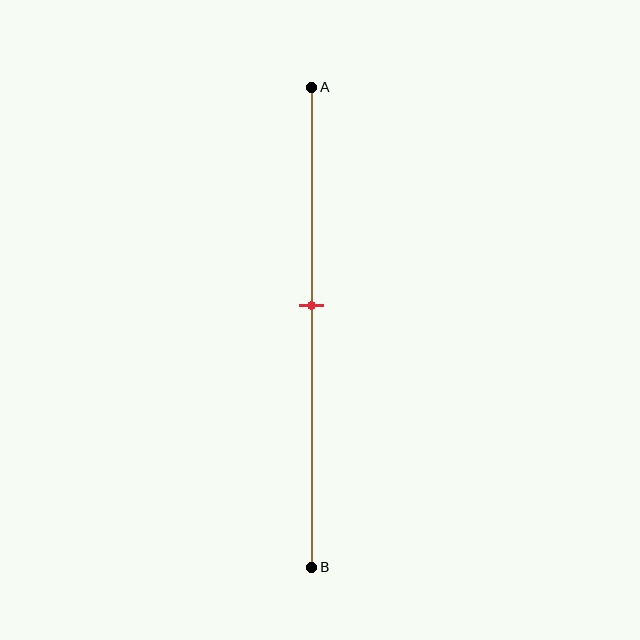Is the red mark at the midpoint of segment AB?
No, the mark is at about 45% from A, not at the 50% midpoint.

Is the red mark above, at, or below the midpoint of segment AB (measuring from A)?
The red mark is above the midpoint of segment AB.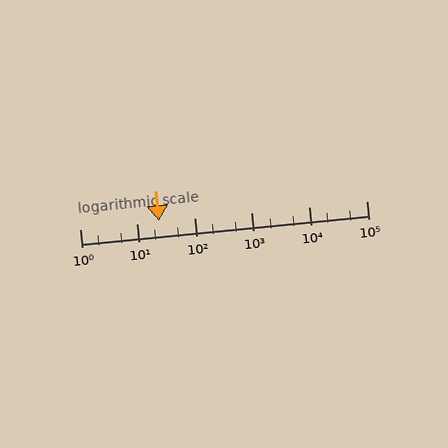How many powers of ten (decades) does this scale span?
The scale spans 5 decades, from 1 to 100000.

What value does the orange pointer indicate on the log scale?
The pointer indicates approximately 24.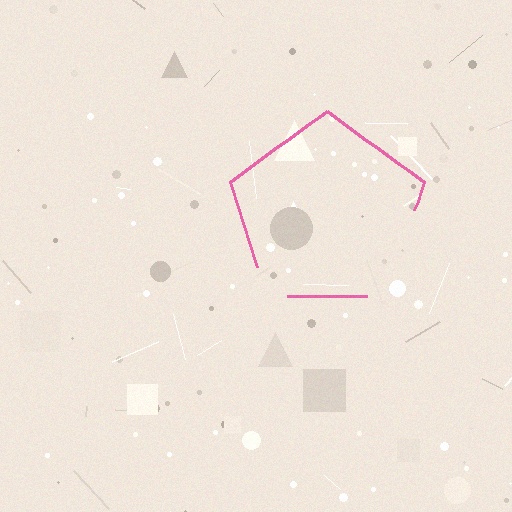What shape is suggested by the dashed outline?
The dashed outline suggests a pentagon.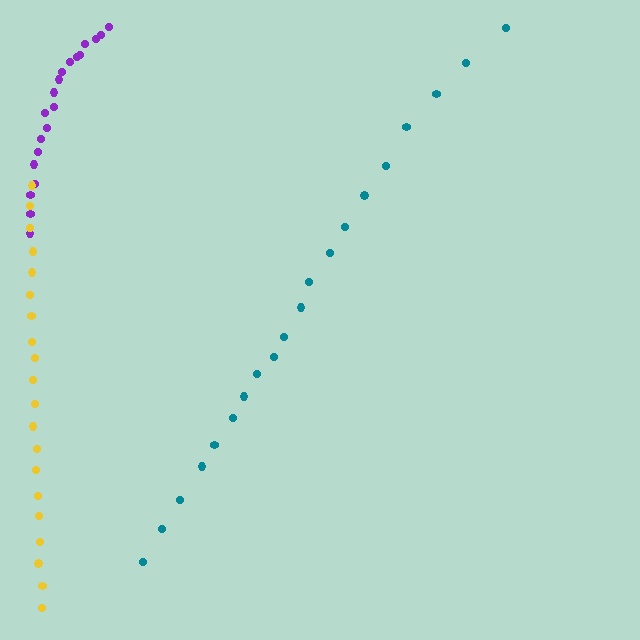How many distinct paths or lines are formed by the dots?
There are 3 distinct paths.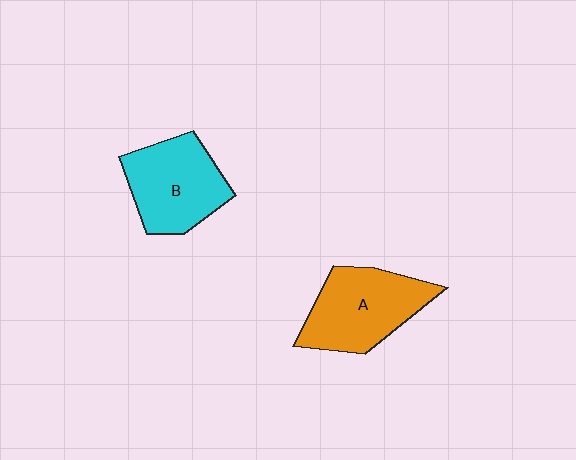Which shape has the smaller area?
Shape B (cyan).